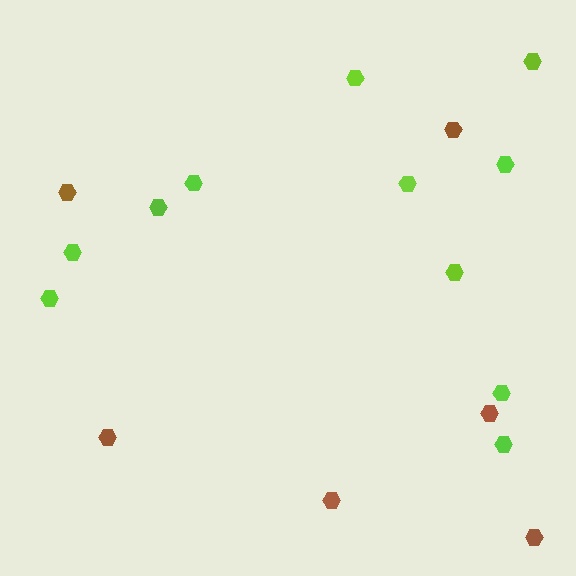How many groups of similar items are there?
There are 2 groups: one group of lime hexagons (11) and one group of brown hexagons (6).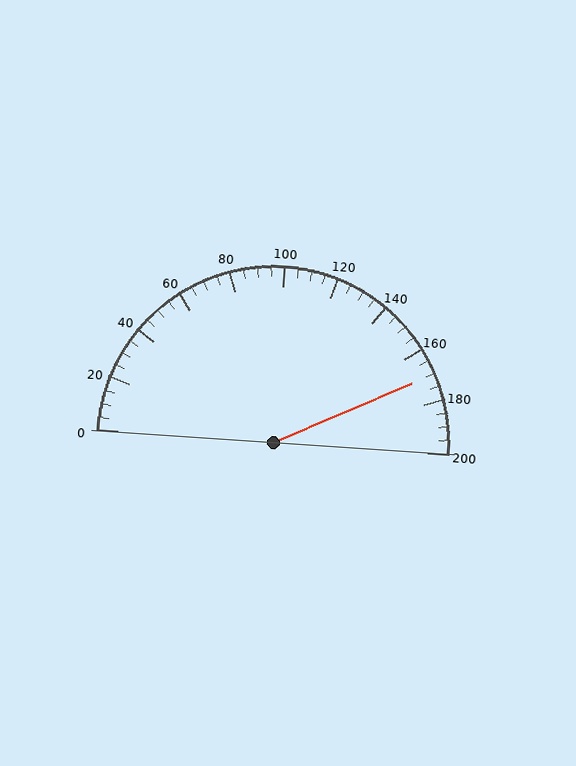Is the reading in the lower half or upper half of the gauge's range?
The reading is in the upper half of the range (0 to 200).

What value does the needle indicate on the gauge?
The needle indicates approximately 170.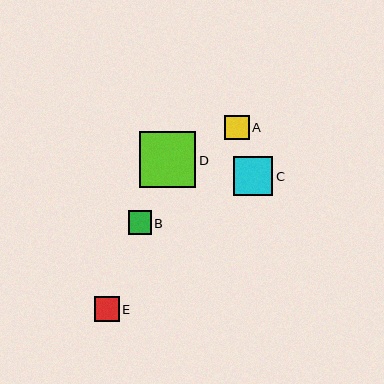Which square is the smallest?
Square B is the smallest with a size of approximately 23 pixels.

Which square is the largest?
Square D is the largest with a size of approximately 56 pixels.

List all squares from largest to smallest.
From largest to smallest: D, C, E, A, B.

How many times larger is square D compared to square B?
Square D is approximately 2.4 times the size of square B.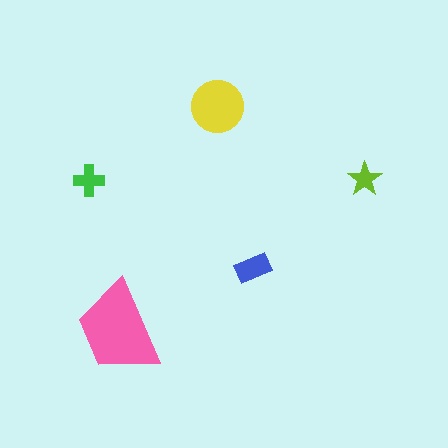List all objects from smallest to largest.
The lime star, the green cross, the blue rectangle, the yellow circle, the pink trapezoid.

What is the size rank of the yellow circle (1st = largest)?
2nd.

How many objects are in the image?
There are 5 objects in the image.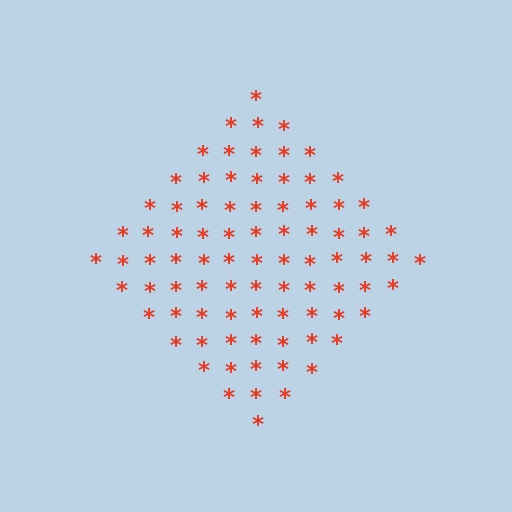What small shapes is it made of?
It is made of small asterisks.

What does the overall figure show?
The overall figure shows a diamond.